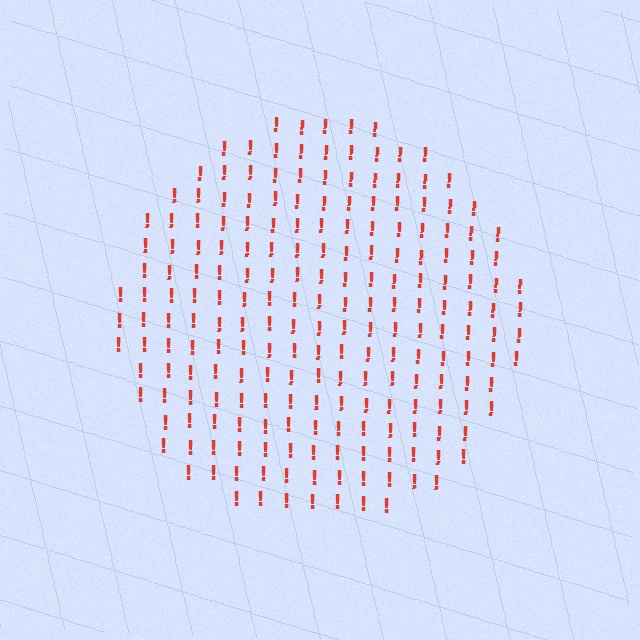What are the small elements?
The small elements are exclamation marks.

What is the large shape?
The large shape is a circle.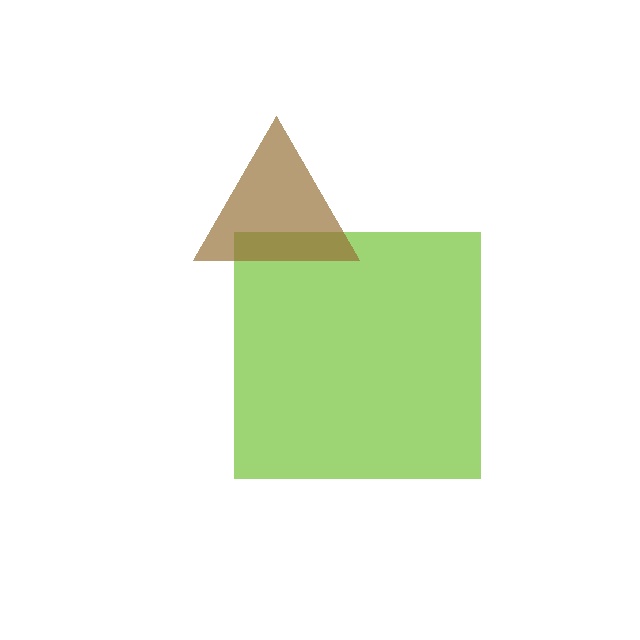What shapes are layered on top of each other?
The layered shapes are: a lime square, a brown triangle.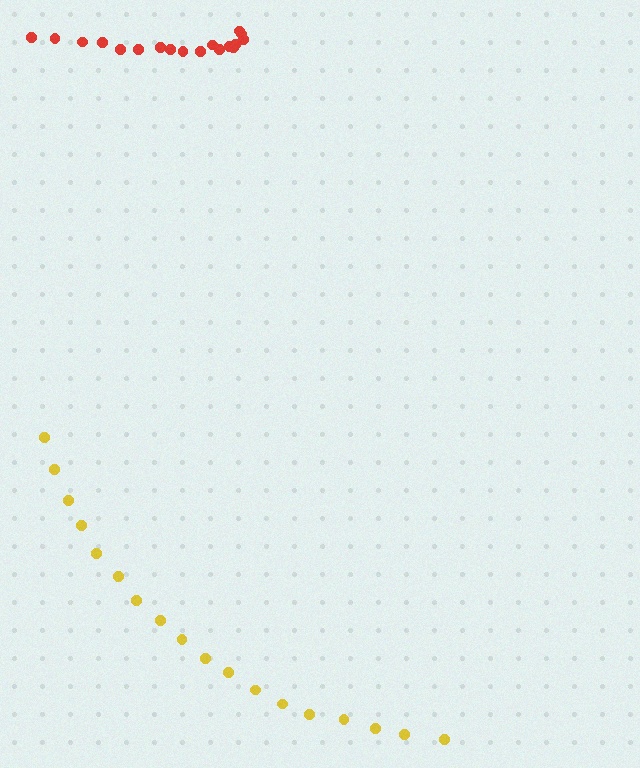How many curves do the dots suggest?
There are 2 distinct paths.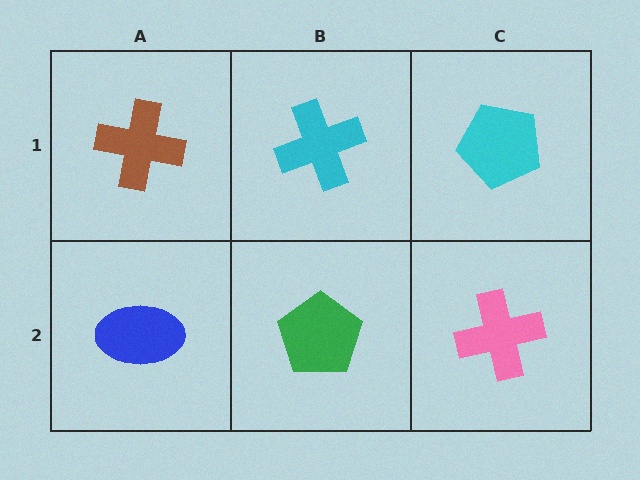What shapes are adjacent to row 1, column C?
A pink cross (row 2, column C), a cyan cross (row 1, column B).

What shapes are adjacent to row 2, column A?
A brown cross (row 1, column A), a green pentagon (row 2, column B).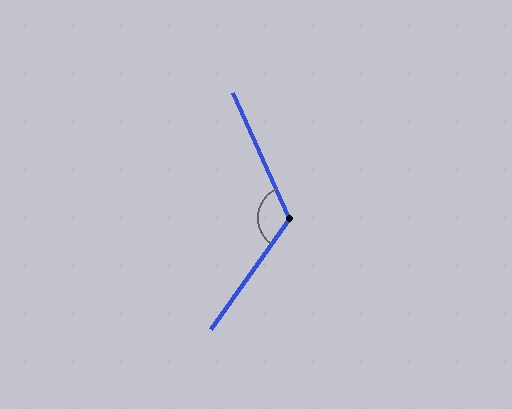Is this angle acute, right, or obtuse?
It is obtuse.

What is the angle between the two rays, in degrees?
Approximately 120 degrees.